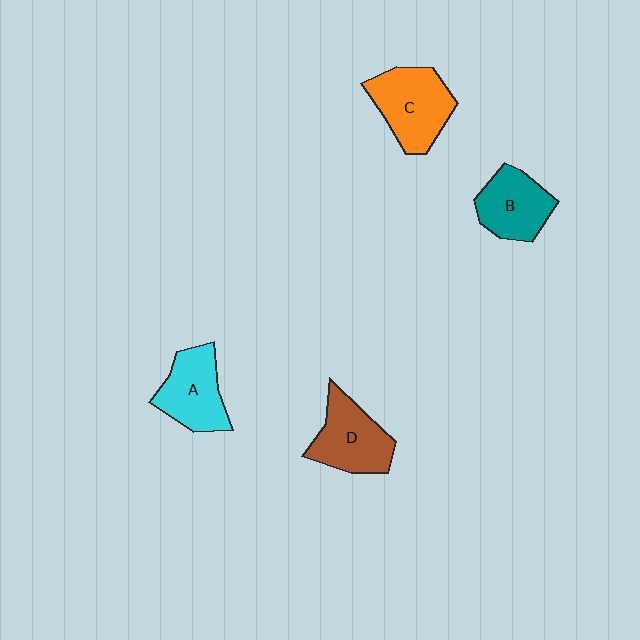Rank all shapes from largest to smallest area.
From largest to smallest: C (orange), D (brown), A (cyan), B (teal).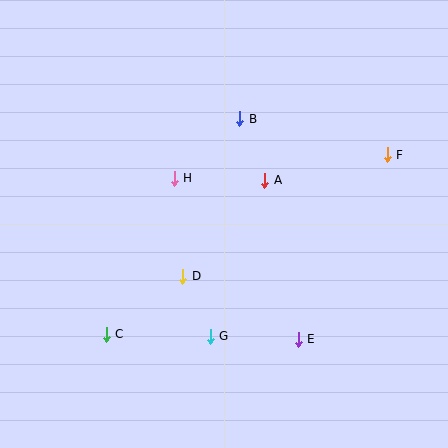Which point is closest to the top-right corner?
Point F is closest to the top-right corner.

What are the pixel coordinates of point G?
Point G is at (210, 336).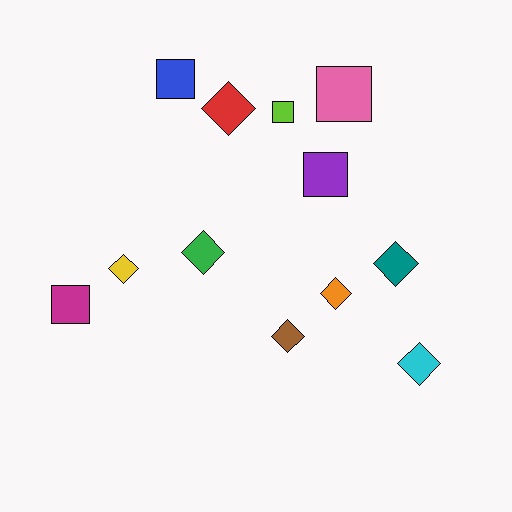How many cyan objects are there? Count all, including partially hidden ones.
There is 1 cyan object.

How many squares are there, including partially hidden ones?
There are 5 squares.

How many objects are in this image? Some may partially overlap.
There are 12 objects.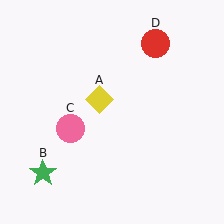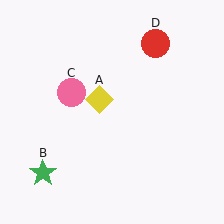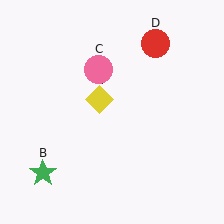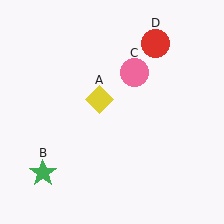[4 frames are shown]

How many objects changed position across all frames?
1 object changed position: pink circle (object C).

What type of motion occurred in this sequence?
The pink circle (object C) rotated clockwise around the center of the scene.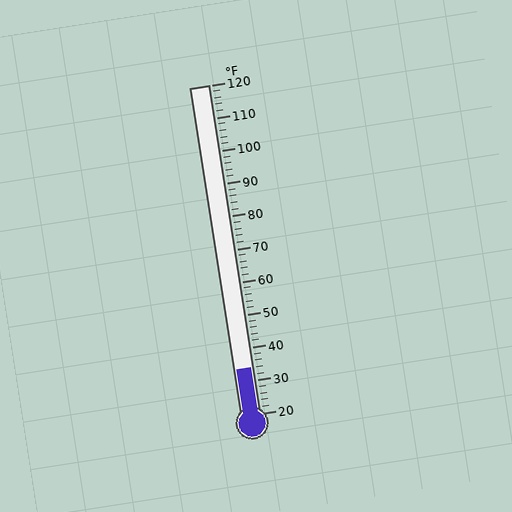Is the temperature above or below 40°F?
The temperature is below 40°F.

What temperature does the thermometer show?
The thermometer shows approximately 34°F.